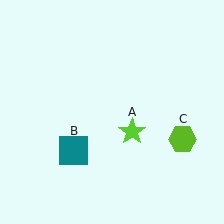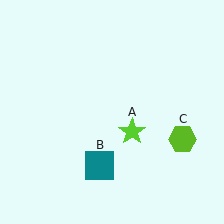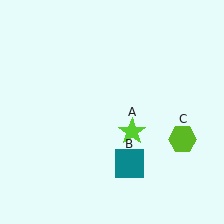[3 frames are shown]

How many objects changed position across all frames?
1 object changed position: teal square (object B).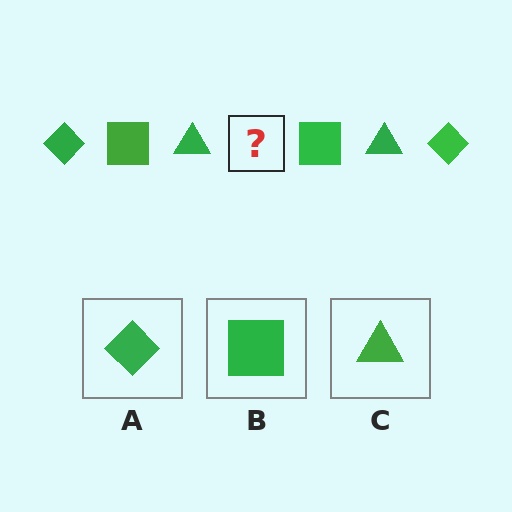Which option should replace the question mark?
Option A.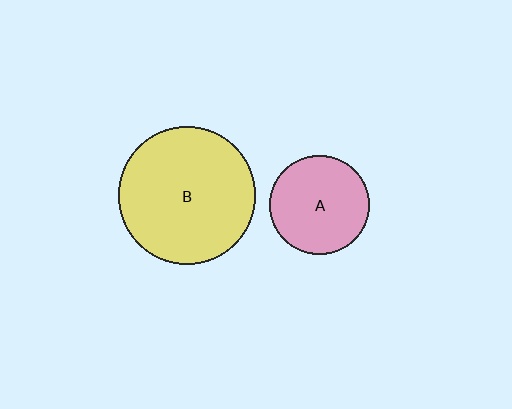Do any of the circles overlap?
No, none of the circles overlap.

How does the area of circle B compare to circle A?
Approximately 1.9 times.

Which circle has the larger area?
Circle B (yellow).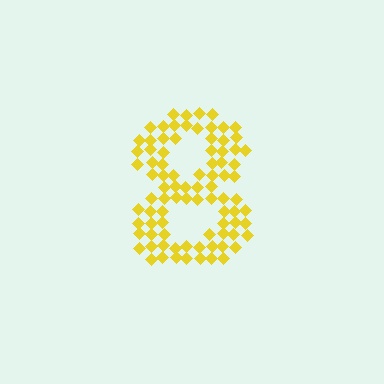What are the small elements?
The small elements are diamonds.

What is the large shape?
The large shape is the digit 8.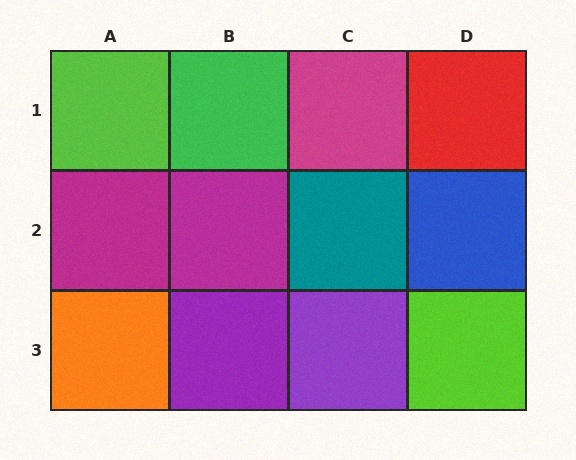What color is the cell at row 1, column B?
Green.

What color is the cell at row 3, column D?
Lime.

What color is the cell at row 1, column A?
Lime.